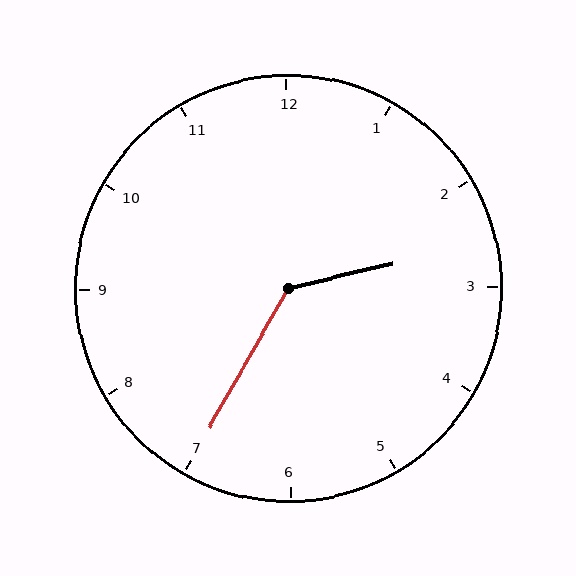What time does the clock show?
2:35.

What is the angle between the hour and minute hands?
Approximately 132 degrees.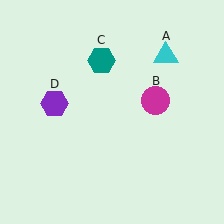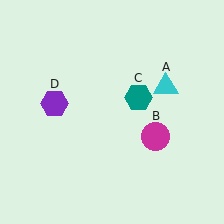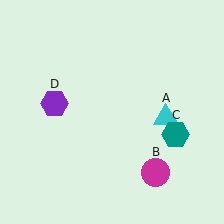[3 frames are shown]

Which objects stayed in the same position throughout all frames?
Purple hexagon (object D) remained stationary.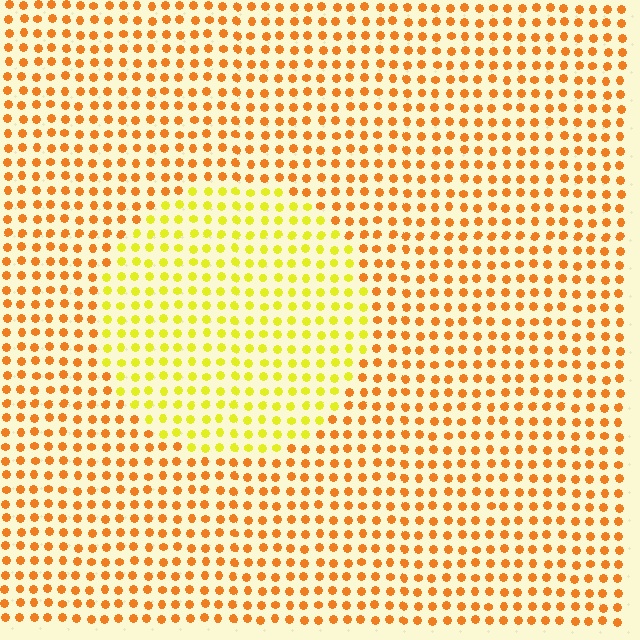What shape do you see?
I see a circle.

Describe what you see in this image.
The image is filled with small orange elements in a uniform arrangement. A circle-shaped region is visible where the elements are tinted to a slightly different hue, forming a subtle color boundary.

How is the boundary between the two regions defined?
The boundary is defined purely by a slight shift in hue (about 37 degrees). Spacing, size, and orientation are identical on both sides.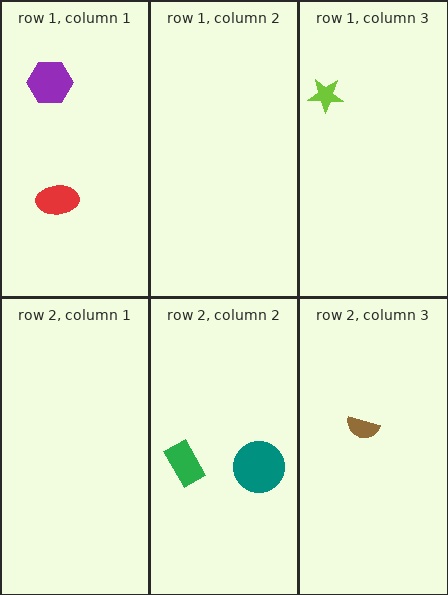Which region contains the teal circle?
The row 2, column 2 region.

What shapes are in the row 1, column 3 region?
The lime star.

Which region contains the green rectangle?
The row 2, column 2 region.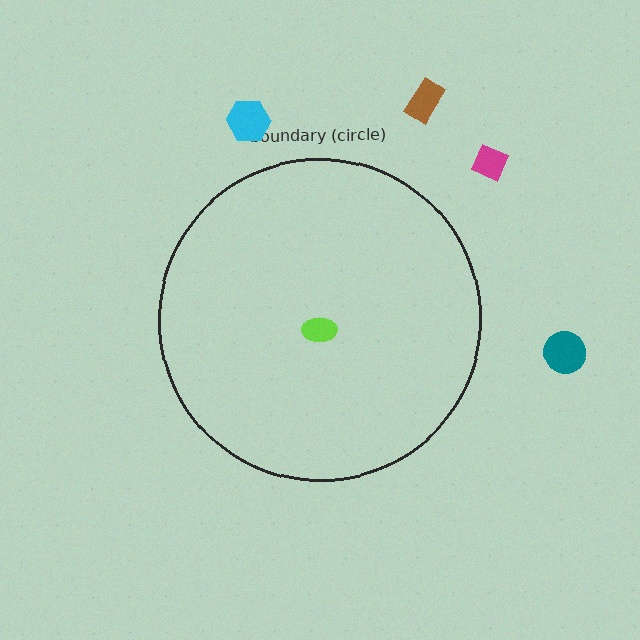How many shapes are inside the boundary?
1 inside, 4 outside.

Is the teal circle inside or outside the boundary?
Outside.